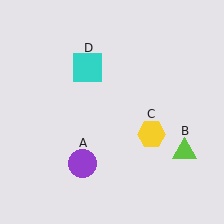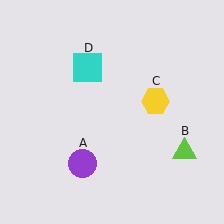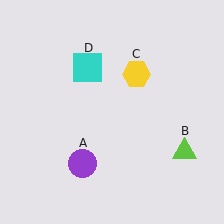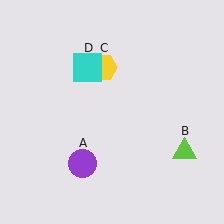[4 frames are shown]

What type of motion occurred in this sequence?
The yellow hexagon (object C) rotated counterclockwise around the center of the scene.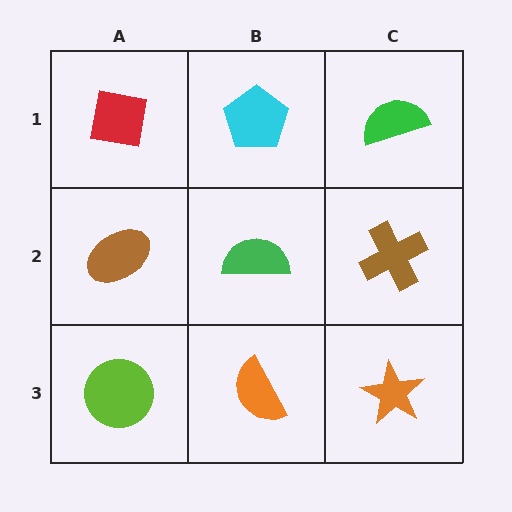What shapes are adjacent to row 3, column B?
A green semicircle (row 2, column B), a lime circle (row 3, column A), an orange star (row 3, column C).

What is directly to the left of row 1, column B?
A red square.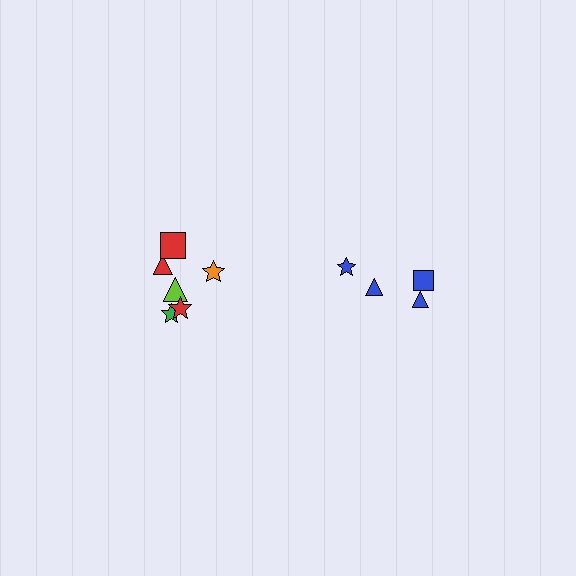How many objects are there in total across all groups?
There are 10 objects.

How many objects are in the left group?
There are 6 objects.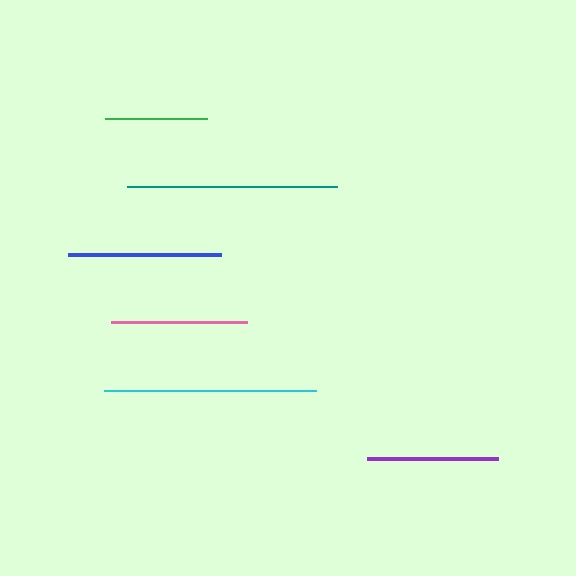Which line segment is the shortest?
The green line is the shortest at approximately 102 pixels.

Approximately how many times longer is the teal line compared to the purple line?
The teal line is approximately 1.6 times the length of the purple line.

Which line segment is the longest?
The cyan line is the longest at approximately 212 pixels.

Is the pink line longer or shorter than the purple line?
The pink line is longer than the purple line.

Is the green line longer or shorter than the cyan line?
The cyan line is longer than the green line.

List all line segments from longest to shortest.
From longest to shortest: cyan, teal, blue, pink, purple, green.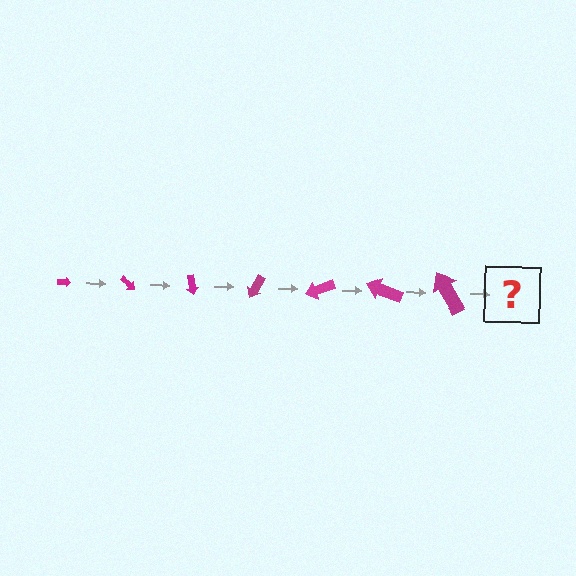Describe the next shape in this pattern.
It should be an arrow, larger than the previous one and rotated 280 degrees from the start.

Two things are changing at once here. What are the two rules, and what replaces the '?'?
The two rules are that the arrow grows larger each step and it rotates 40 degrees each step. The '?' should be an arrow, larger than the previous one and rotated 280 degrees from the start.